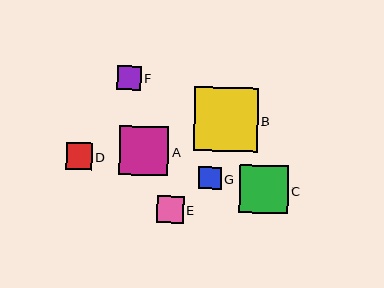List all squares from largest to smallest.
From largest to smallest: B, A, C, E, D, F, G.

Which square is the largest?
Square B is the largest with a size of approximately 64 pixels.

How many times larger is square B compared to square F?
Square B is approximately 2.7 times the size of square F.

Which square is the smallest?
Square G is the smallest with a size of approximately 23 pixels.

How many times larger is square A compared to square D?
Square A is approximately 1.9 times the size of square D.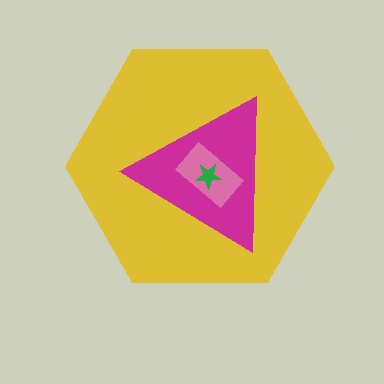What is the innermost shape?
The green star.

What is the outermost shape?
The yellow hexagon.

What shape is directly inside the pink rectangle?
The green star.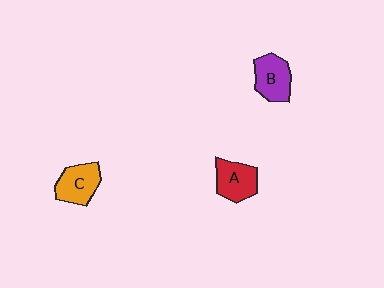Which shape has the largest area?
Shape B (purple).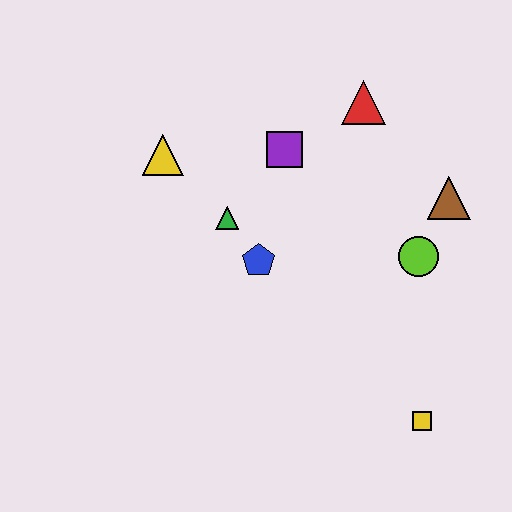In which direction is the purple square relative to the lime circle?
The purple square is to the left of the lime circle.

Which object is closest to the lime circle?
The brown triangle is closest to the lime circle.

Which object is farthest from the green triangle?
The yellow square is farthest from the green triangle.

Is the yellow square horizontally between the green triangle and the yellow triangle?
No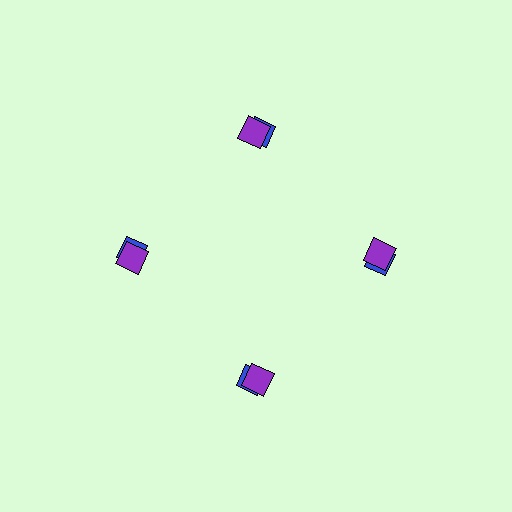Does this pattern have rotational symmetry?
Yes, this pattern has 4-fold rotational symmetry. It looks the same after rotating 90 degrees around the center.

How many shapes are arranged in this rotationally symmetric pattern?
There are 8 shapes, arranged in 4 groups of 2.